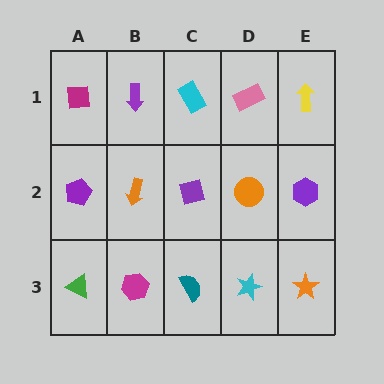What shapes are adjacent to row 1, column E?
A purple hexagon (row 2, column E), a pink rectangle (row 1, column D).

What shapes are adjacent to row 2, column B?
A purple arrow (row 1, column B), a magenta hexagon (row 3, column B), a purple pentagon (row 2, column A), a purple square (row 2, column C).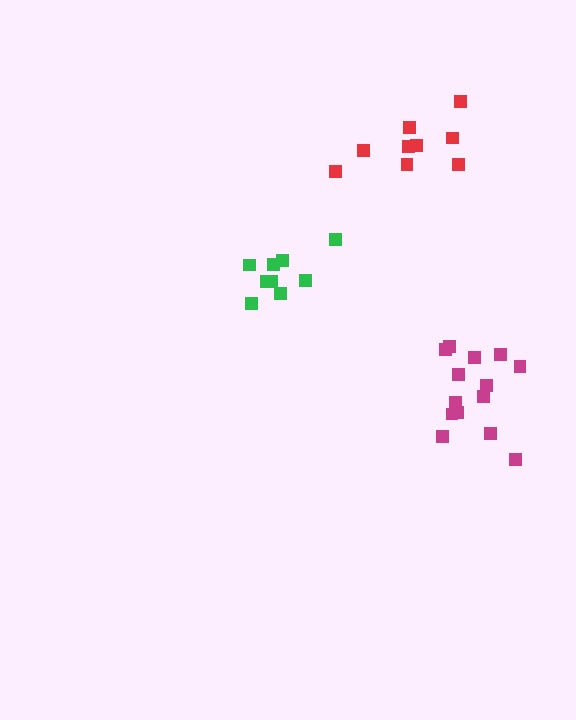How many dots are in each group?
Group 1: 9 dots, Group 2: 9 dots, Group 3: 14 dots (32 total).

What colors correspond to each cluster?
The clusters are colored: red, green, magenta.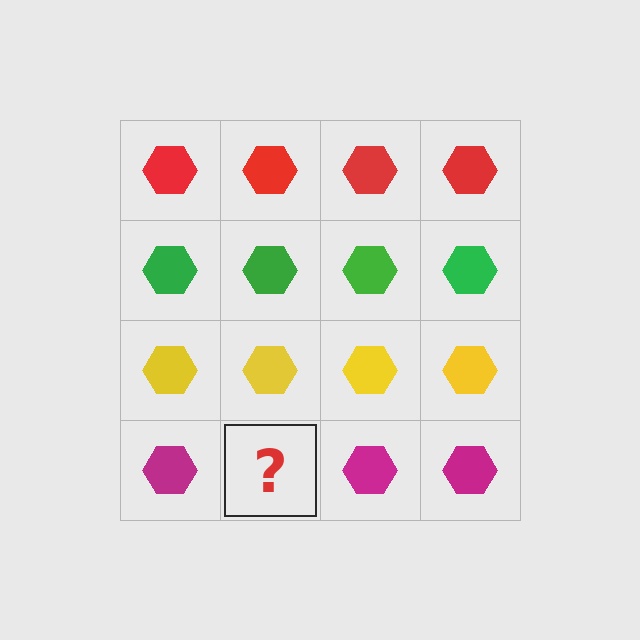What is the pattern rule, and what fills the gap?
The rule is that each row has a consistent color. The gap should be filled with a magenta hexagon.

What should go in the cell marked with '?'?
The missing cell should contain a magenta hexagon.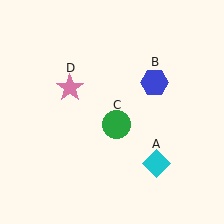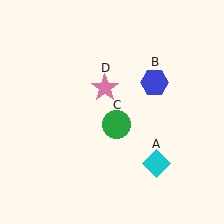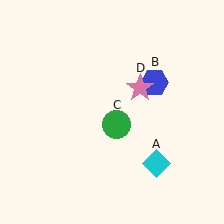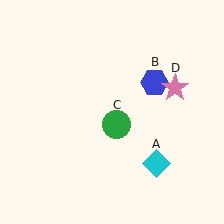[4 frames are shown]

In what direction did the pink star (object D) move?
The pink star (object D) moved right.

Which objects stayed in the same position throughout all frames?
Cyan diamond (object A) and blue hexagon (object B) and green circle (object C) remained stationary.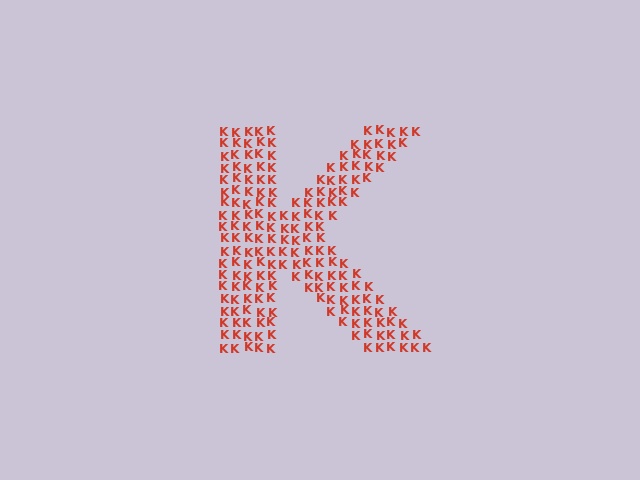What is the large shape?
The large shape is the letter K.